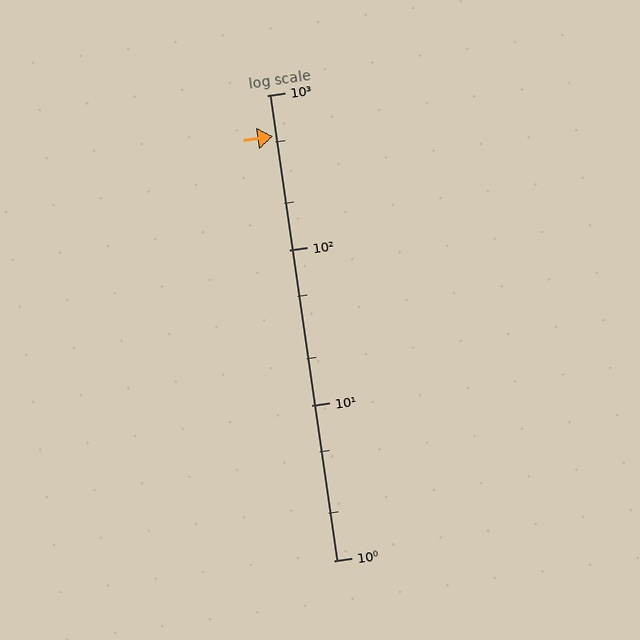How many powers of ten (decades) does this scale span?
The scale spans 3 decades, from 1 to 1000.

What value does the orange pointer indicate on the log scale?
The pointer indicates approximately 540.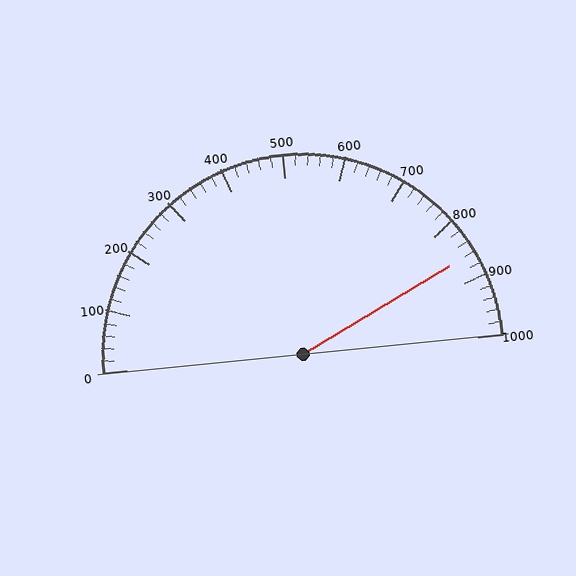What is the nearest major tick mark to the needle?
The nearest major tick mark is 900.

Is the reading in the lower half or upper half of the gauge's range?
The reading is in the upper half of the range (0 to 1000).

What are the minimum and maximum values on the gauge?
The gauge ranges from 0 to 1000.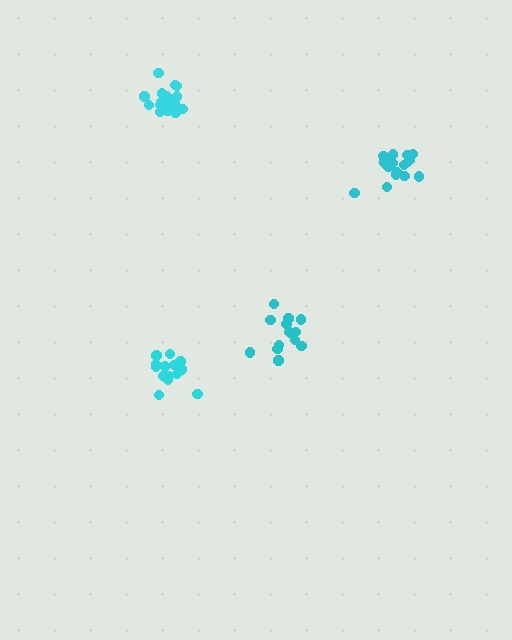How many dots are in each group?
Group 1: 16 dots, Group 2: 20 dots, Group 3: 18 dots, Group 4: 14 dots (68 total).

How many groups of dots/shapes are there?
There are 4 groups.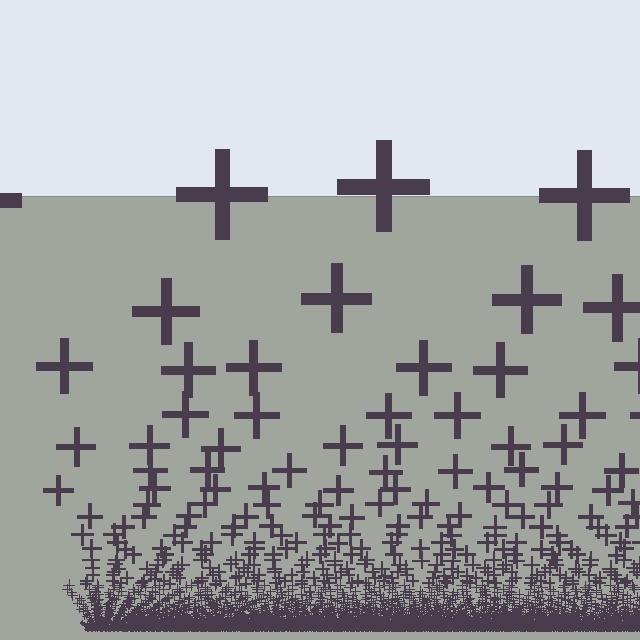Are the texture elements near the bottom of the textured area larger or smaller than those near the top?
Smaller. The gradient is inverted — elements near the bottom are smaller and denser.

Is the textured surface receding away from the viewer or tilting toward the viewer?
The surface appears to tilt toward the viewer. Texture elements get larger and sparser toward the top.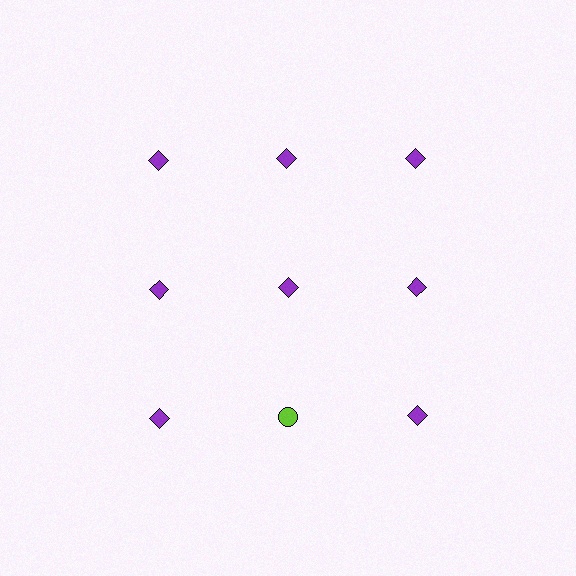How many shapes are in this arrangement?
There are 9 shapes arranged in a grid pattern.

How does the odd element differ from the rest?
It differs in both color (lime instead of purple) and shape (circle instead of diamond).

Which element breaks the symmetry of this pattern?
The lime circle in the third row, second from left column breaks the symmetry. All other shapes are purple diamonds.